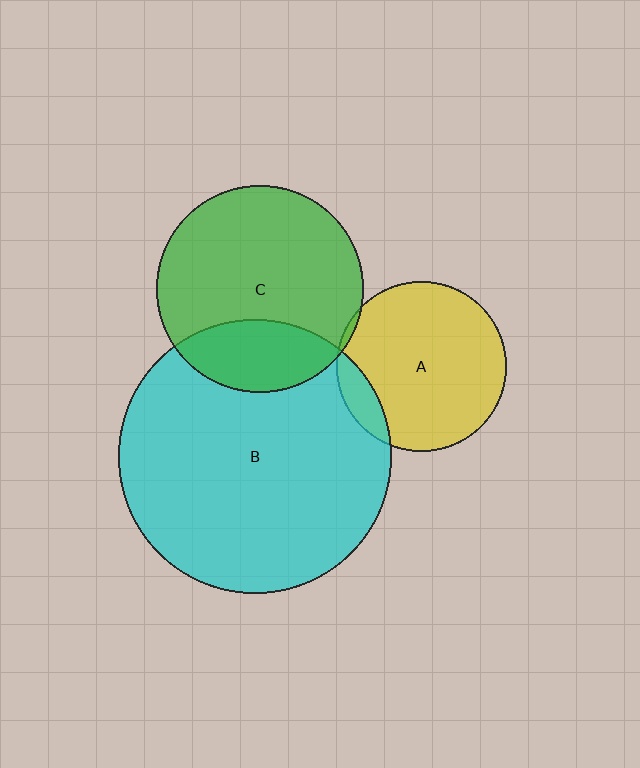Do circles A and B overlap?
Yes.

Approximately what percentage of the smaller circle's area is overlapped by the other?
Approximately 10%.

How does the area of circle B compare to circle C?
Approximately 1.7 times.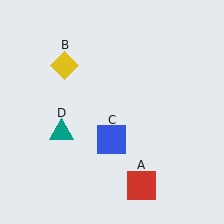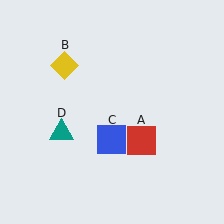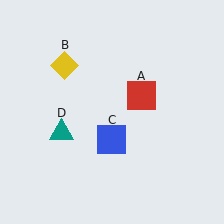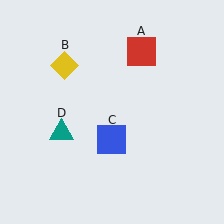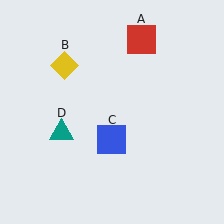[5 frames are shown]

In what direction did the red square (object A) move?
The red square (object A) moved up.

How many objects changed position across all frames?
1 object changed position: red square (object A).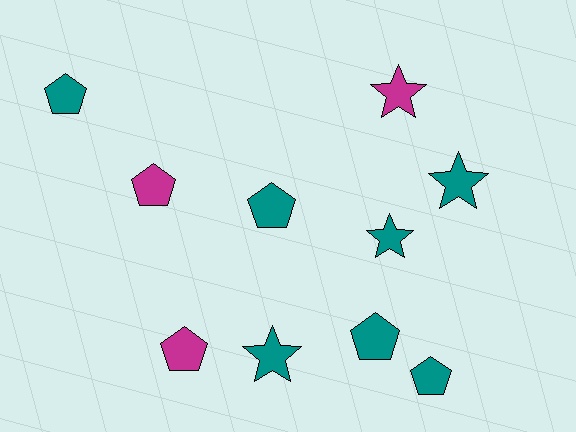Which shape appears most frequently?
Pentagon, with 6 objects.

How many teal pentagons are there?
There are 4 teal pentagons.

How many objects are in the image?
There are 10 objects.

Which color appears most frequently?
Teal, with 7 objects.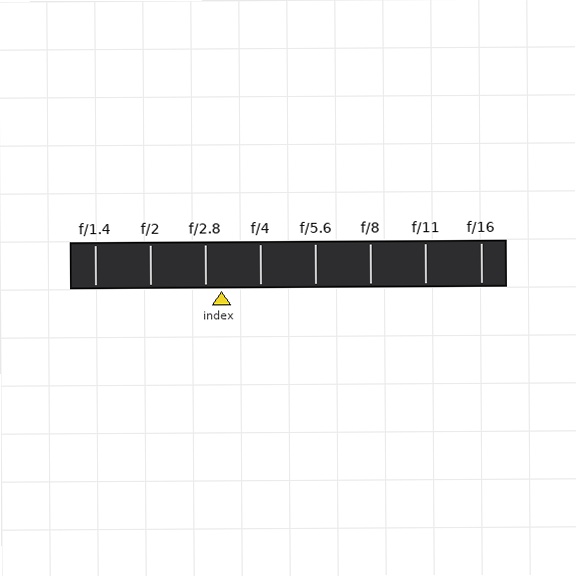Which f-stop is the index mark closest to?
The index mark is closest to f/2.8.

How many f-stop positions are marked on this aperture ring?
There are 8 f-stop positions marked.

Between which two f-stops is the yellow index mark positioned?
The index mark is between f/2.8 and f/4.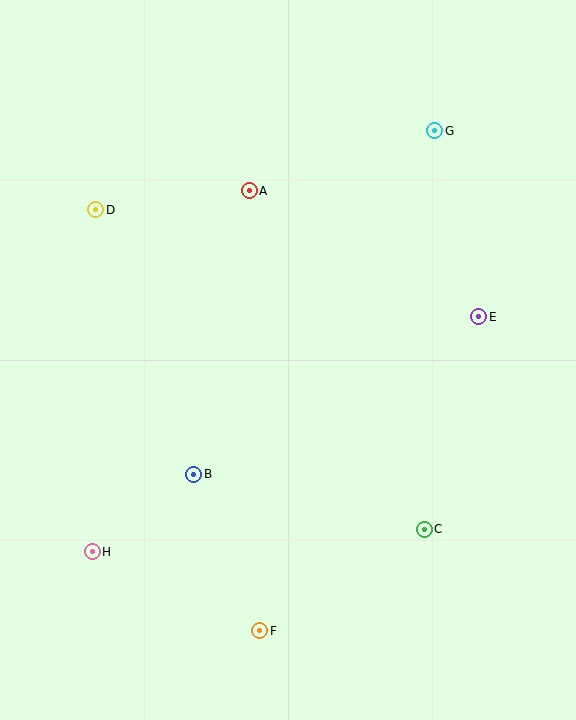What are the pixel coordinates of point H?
Point H is at (92, 552).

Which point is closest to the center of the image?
Point B at (194, 474) is closest to the center.